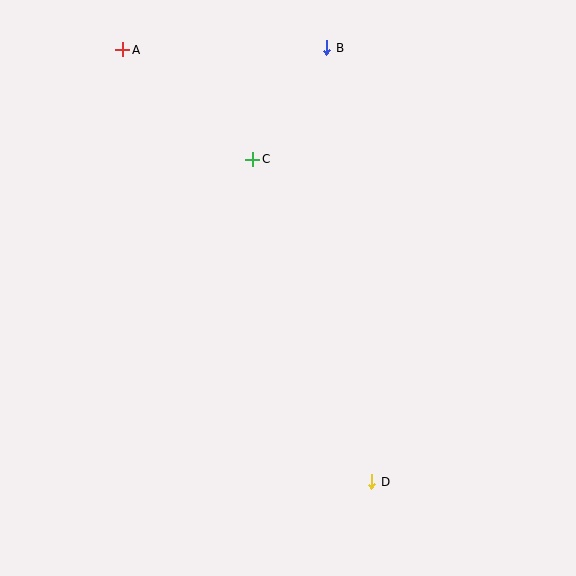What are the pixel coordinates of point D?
Point D is at (372, 482).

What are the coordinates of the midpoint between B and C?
The midpoint between B and C is at (290, 104).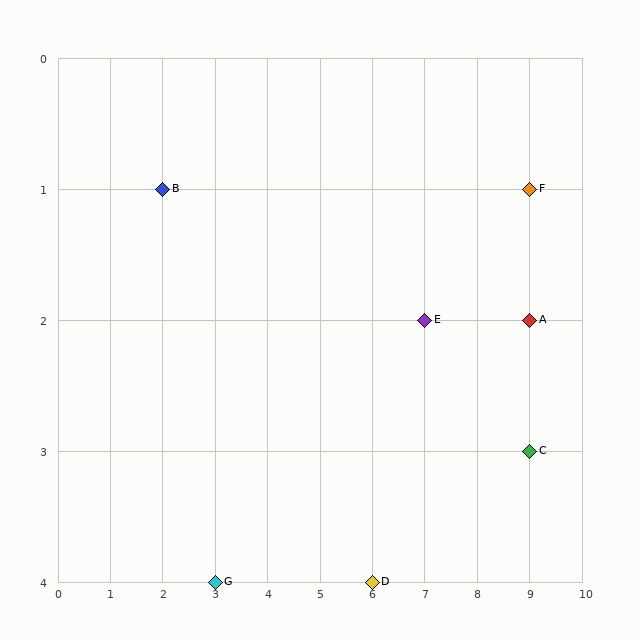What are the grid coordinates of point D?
Point D is at grid coordinates (6, 4).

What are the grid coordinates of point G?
Point G is at grid coordinates (3, 4).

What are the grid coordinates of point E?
Point E is at grid coordinates (7, 2).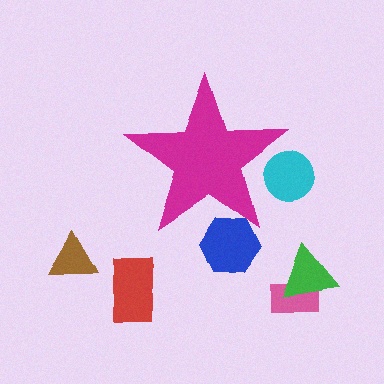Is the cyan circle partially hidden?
Yes, the cyan circle is partially hidden behind the magenta star.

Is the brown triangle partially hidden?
No, the brown triangle is fully visible.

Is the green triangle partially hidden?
No, the green triangle is fully visible.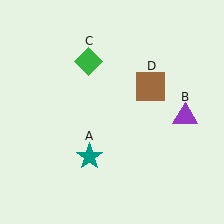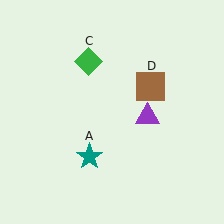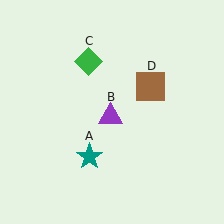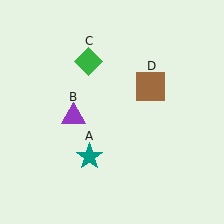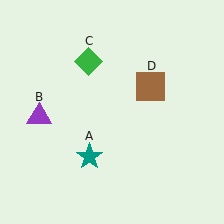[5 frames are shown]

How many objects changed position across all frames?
1 object changed position: purple triangle (object B).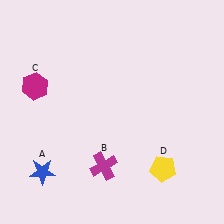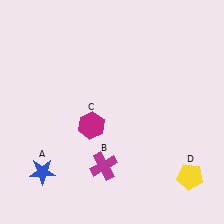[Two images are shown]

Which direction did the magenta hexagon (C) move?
The magenta hexagon (C) moved right.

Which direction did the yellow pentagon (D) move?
The yellow pentagon (D) moved right.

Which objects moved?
The objects that moved are: the magenta hexagon (C), the yellow pentagon (D).